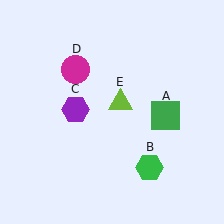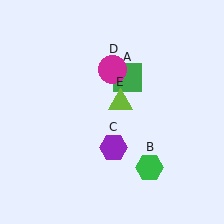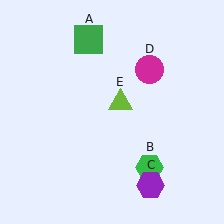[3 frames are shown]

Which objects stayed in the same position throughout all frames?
Green hexagon (object B) and lime triangle (object E) remained stationary.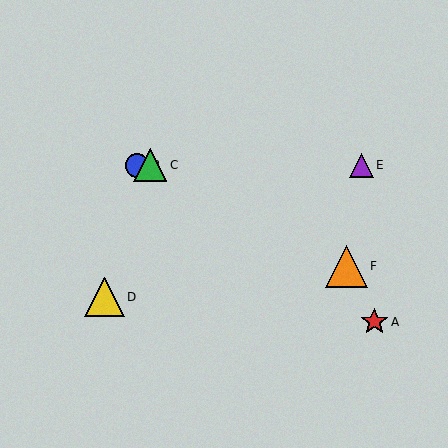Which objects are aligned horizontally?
Objects B, C, E are aligned horizontally.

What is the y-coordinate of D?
Object D is at y≈297.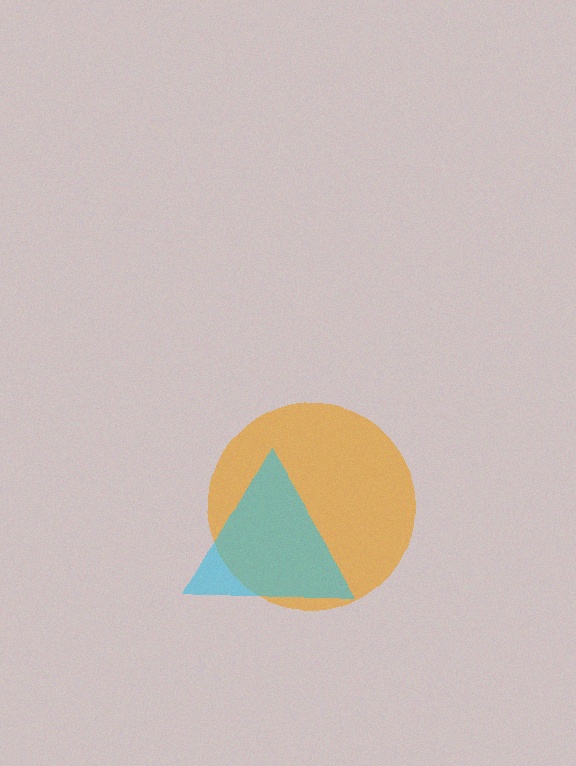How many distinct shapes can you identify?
There are 2 distinct shapes: an orange circle, a cyan triangle.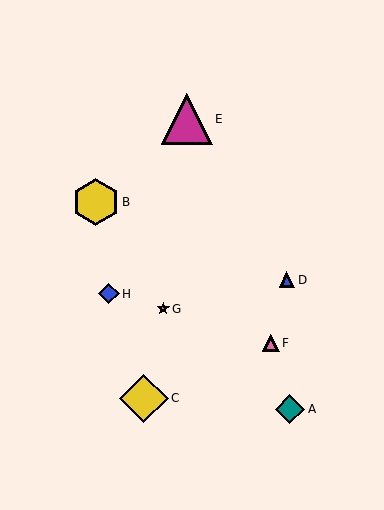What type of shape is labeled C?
Shape C is a yellow diamond.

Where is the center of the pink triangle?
The center of the pink triangle is at (271, 343).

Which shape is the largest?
The magenta triangle (labeled E) is the largest.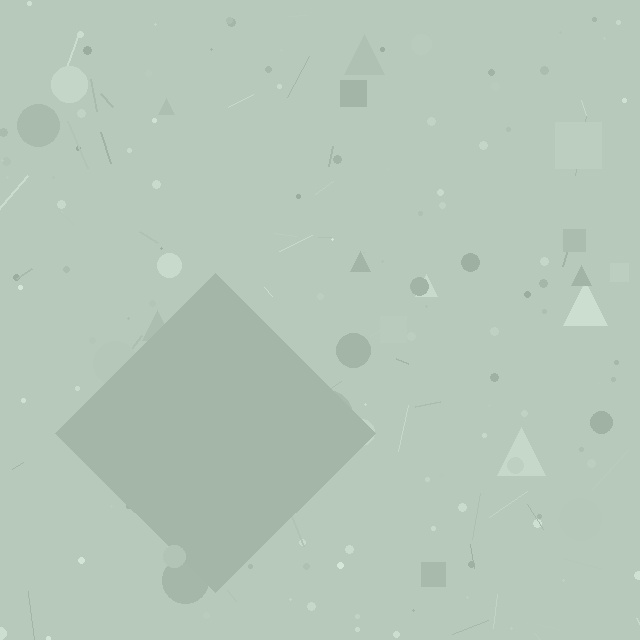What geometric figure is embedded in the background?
A diamond is embedded in the background.